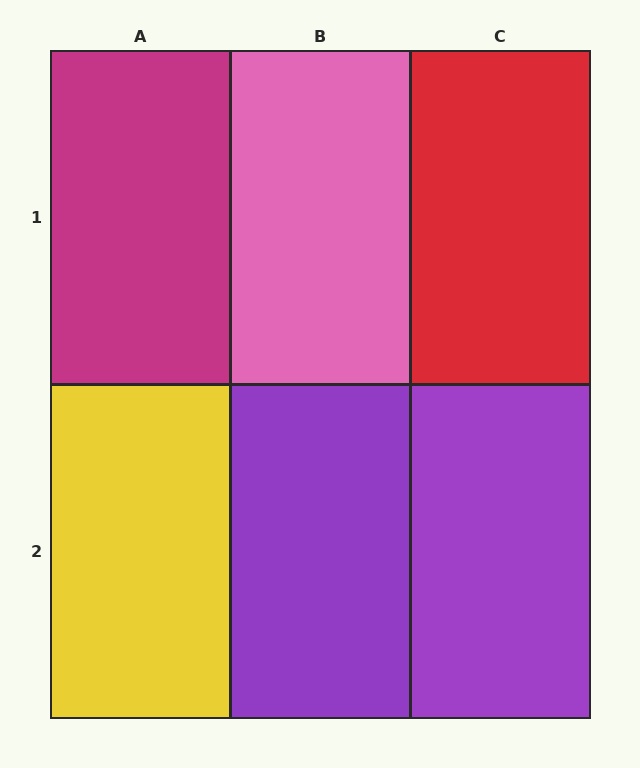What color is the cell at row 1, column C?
Red.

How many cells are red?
1 cell is red.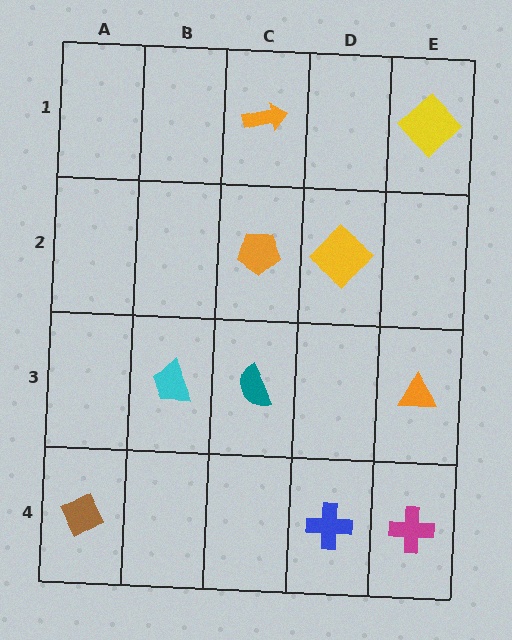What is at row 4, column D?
A blue cross.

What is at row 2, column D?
A yellow diamond.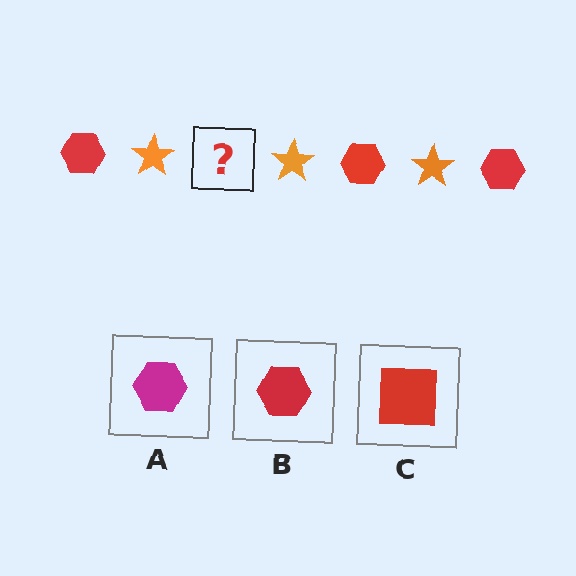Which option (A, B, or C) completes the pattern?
B.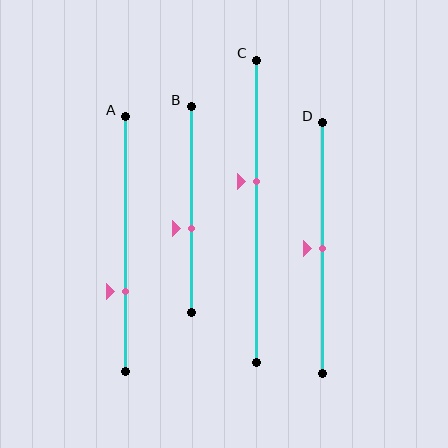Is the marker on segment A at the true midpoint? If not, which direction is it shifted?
No, the marker on segment A is shifted downward by about 19% of the segment length.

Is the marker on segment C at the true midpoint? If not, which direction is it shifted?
No, the marker on segment C is shifted upward by about 10% of the segment length.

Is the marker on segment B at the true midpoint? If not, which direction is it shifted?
No, the marker on segment B is shifted downward by about 9% of the segment length.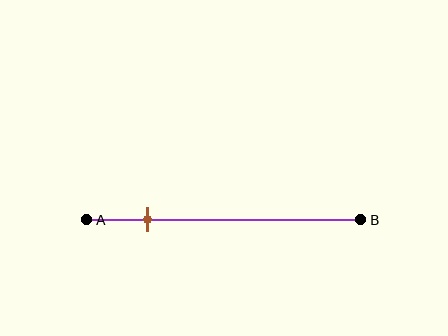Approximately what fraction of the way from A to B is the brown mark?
The brown mark is approximately 20% of the way from A to B.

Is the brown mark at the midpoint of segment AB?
No, the mark is at about 20% from A, not at the 50% midpoint.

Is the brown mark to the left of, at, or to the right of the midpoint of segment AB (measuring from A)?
The brown mark is to the left of the midpoint of segment AB.